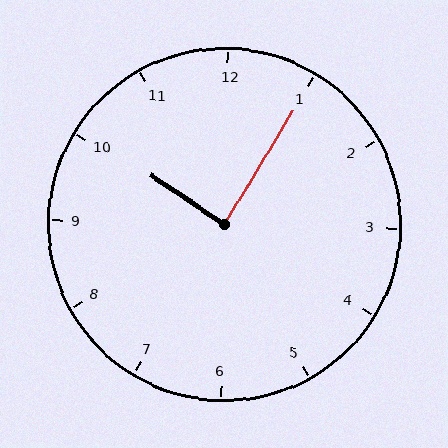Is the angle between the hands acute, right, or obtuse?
It is right.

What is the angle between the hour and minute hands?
Approximately 88 degrees.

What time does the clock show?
10:05.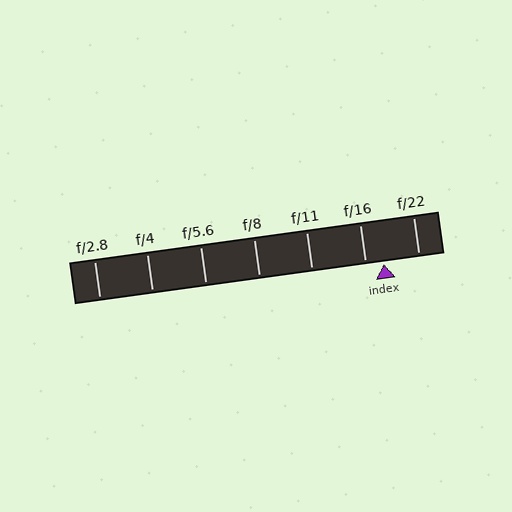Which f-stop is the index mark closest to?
The index mark is closest to f/16.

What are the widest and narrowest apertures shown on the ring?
The widest aperture shown is f/2.8 and the narrowest is f/22.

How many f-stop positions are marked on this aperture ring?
There are 7 f-stop positions marked.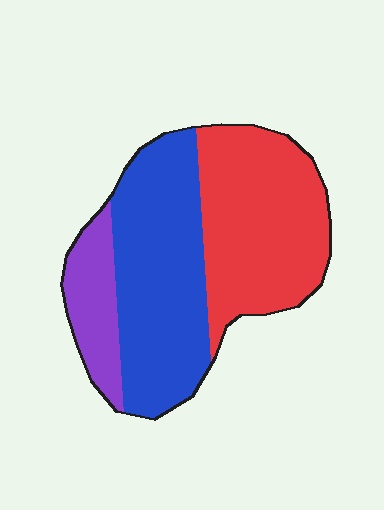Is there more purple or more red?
Red.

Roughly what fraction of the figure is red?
Red covers about 40% of the figure.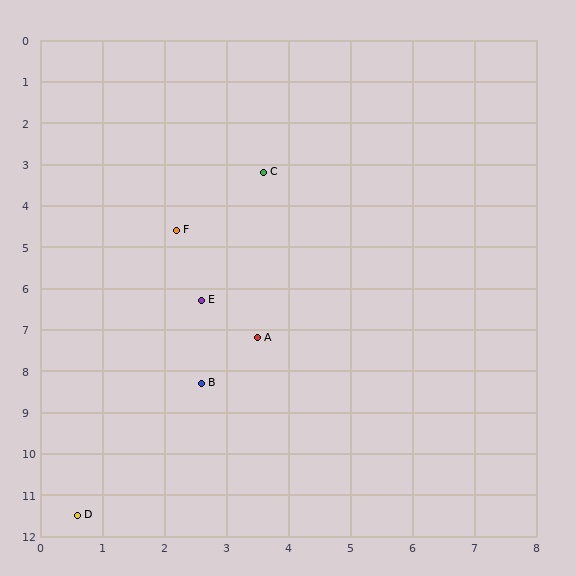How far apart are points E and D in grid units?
Points E and D are about 5.6 grid units apart.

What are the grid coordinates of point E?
Point E is at approximately (2.6, 6.3).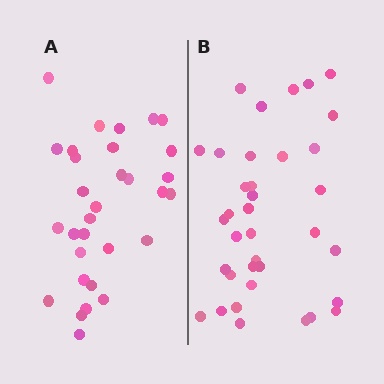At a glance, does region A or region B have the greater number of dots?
Region B (the right region) has more dots.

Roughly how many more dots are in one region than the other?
Region B has about 5 more dots than region A.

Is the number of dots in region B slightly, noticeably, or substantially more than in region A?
Region B has only slightly more — the two regions are fairly close. The ratio is roughly 1.2 to 1.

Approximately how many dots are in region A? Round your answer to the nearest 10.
About 30 dots. (The exact count is 31, which rounds to 30.)